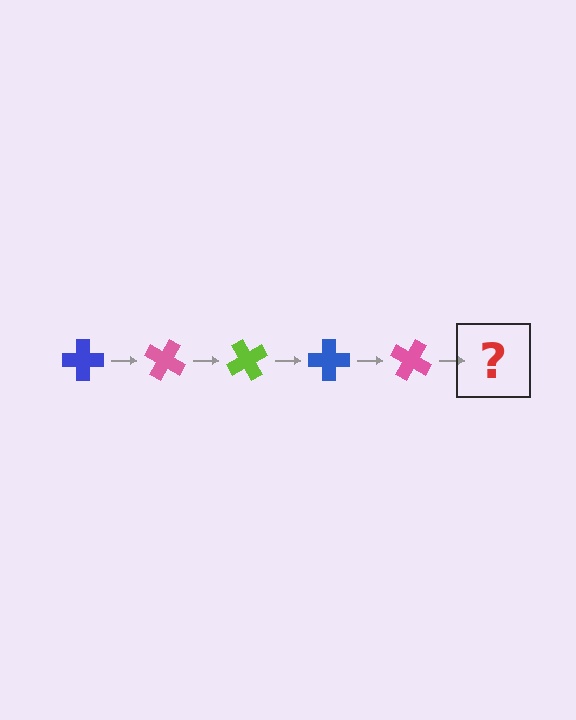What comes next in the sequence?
The next element should be a lime cross, rotated 150 degrees from the start.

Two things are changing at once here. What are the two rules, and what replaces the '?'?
The two rules are that it rotates 30 degrees each step and the color cycles through blue, pink, and lime. The '?' should be a lime cross, rotated 150 degrees from the start.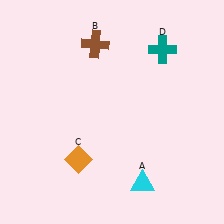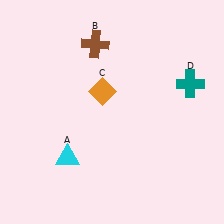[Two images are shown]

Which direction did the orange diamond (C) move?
The orange diamond (C) moved up.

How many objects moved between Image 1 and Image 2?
3 objects moved between the two images.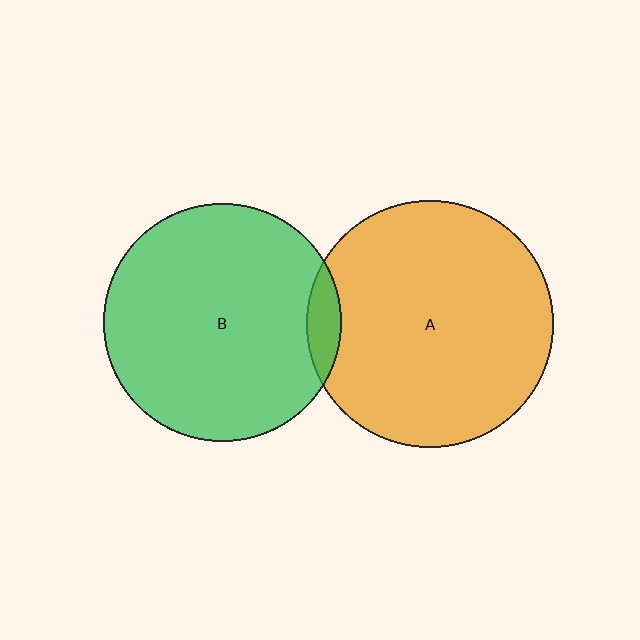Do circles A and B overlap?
Yes.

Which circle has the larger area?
Circle A (orange).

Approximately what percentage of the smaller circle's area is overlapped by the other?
Approximately 5%.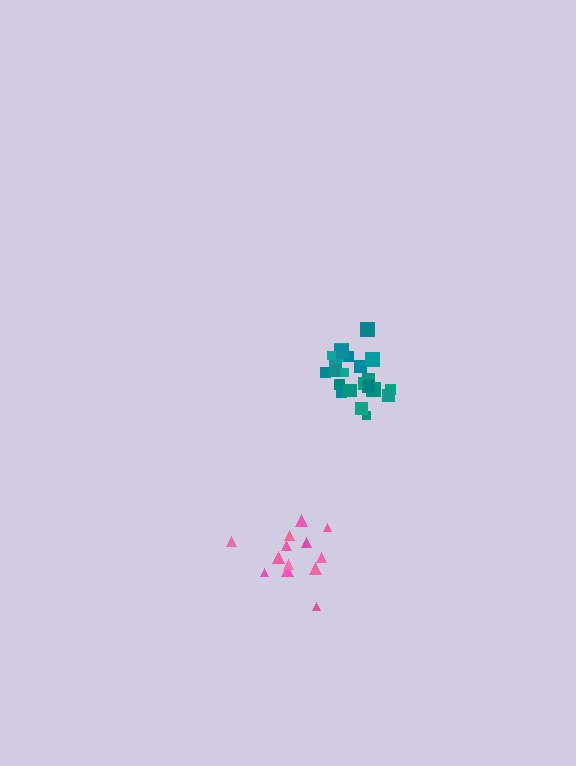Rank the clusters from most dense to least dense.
teal, pink.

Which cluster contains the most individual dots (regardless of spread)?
Teal (24).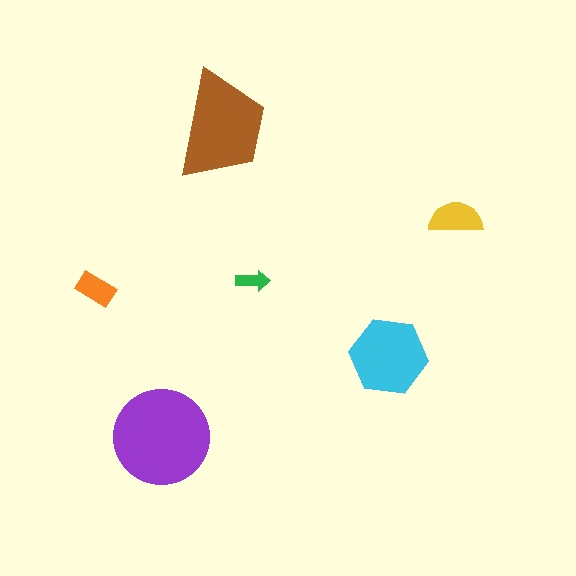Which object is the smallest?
The green arrow.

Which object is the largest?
The purple circle.